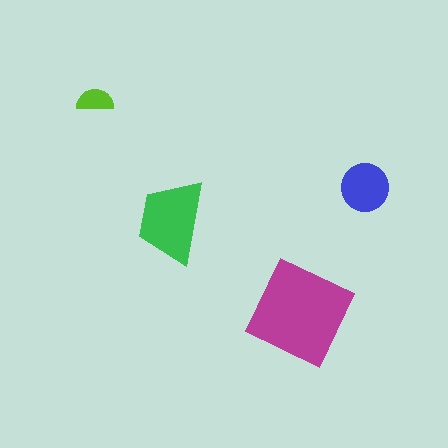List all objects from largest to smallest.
The magenta diamond, the green trapezoid, the blue circle, the lime semicircle.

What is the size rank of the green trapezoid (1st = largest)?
2nd.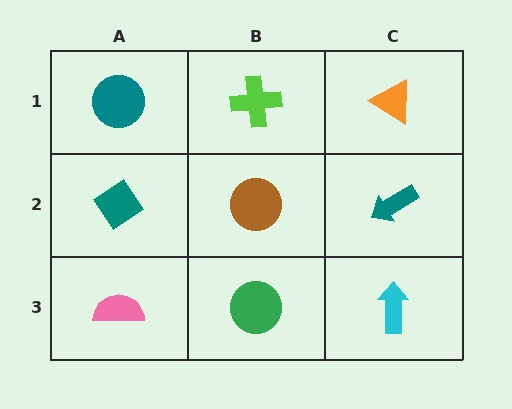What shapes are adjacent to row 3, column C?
A teal arrow (row 2, column C), a green circle (row 3, column B).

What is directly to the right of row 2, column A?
A brown circle.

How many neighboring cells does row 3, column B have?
3.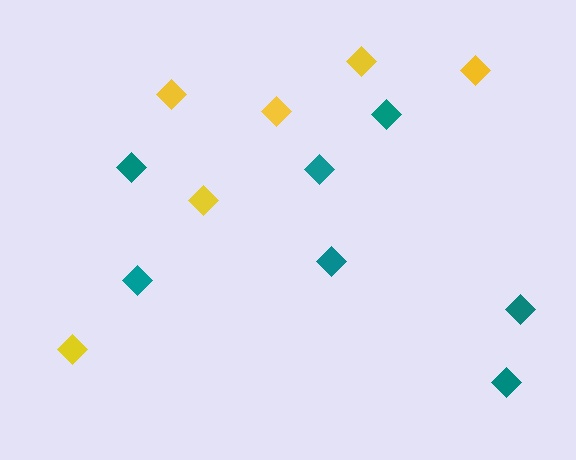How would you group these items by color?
There are 2 groups: one group of teal diamonds (7) and one group of yellow diamonds (6).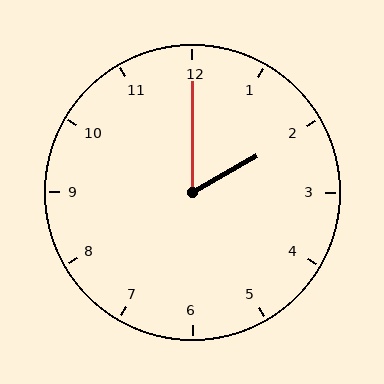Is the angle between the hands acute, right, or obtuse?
It is acute.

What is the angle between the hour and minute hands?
Approximately 60 degrees.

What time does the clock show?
2:00.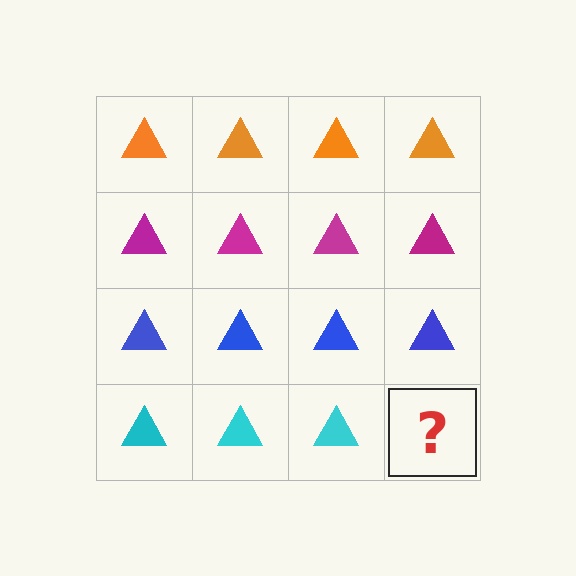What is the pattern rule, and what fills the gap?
The rule is that each row has a consistent color. The gap should be filled with a cyan triangle.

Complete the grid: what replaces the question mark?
The question mark should be replaced with a cyan triangle.